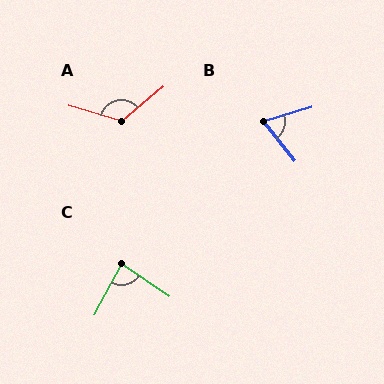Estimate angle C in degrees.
Approximately 84 degrees.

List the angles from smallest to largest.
B (68°), C (84°), A (124°).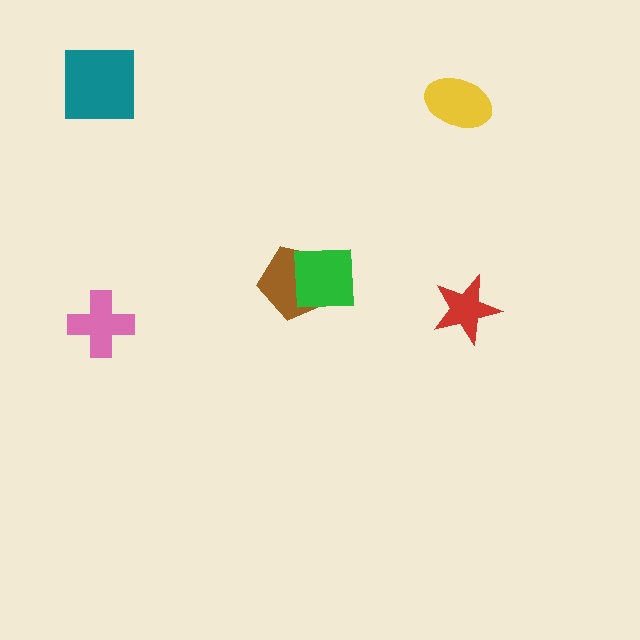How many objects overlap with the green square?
1 object overlaps with the green square.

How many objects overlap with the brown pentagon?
1 object overlaps with the brown pentagon.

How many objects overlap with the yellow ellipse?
0 objects overlap with the yellow ellipse.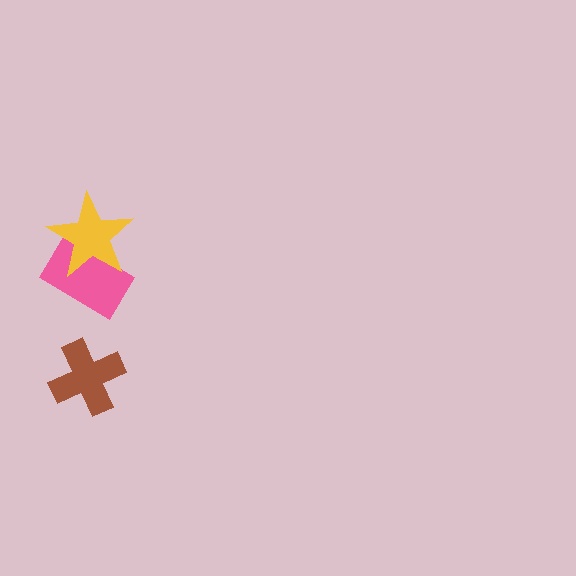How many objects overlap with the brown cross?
0 objects overlap with the brown cross.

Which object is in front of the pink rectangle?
The yellow star is in front of the pink rectangle.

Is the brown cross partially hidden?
No, no other shape covers it.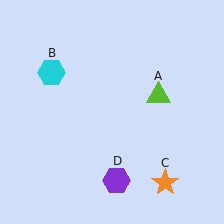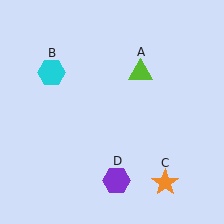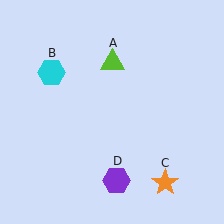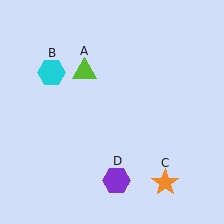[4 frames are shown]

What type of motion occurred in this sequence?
The lime triangle (object A) rotated counterclockwise around the center of the scene.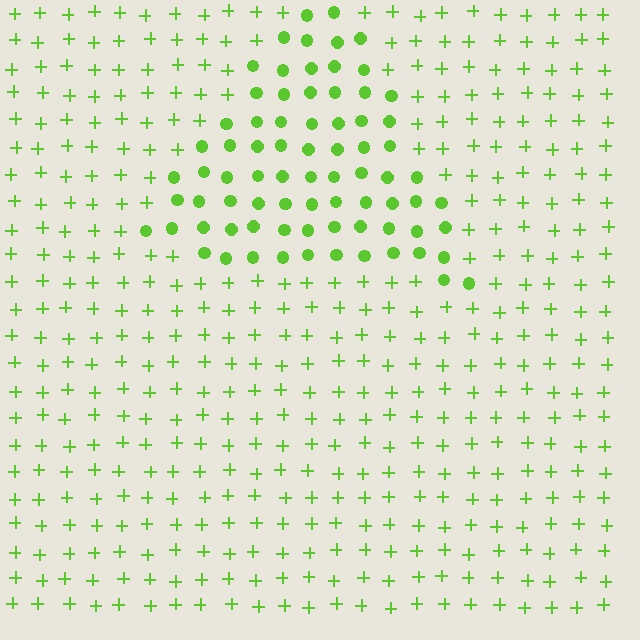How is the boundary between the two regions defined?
The boundary is defined by a change in element shape: circles inside vs. plus signs outside. All elements share the same color and spacing.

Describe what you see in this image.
The image is filled with small lime elements arranged in a uniform grid. A triangle-shaped region contains circles, while the surrounding area contains plus signs. The boundary is defined purely by the change in element shape.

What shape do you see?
I see a triangle.